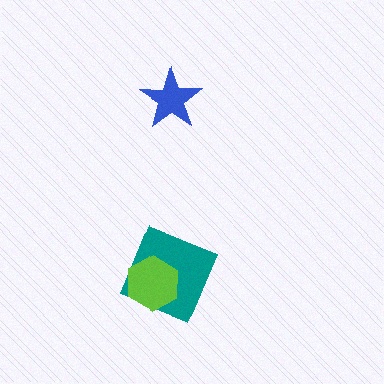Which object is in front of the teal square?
The lime hexagon is in front of the teal square.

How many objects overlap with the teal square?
1 object overlaps with the teal square.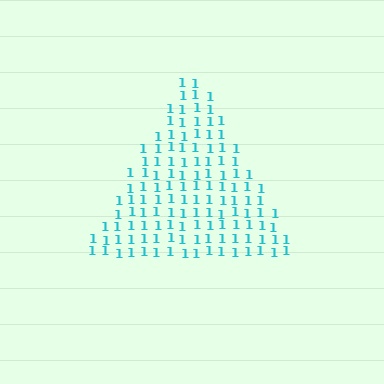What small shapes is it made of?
It is made of small digit 1's.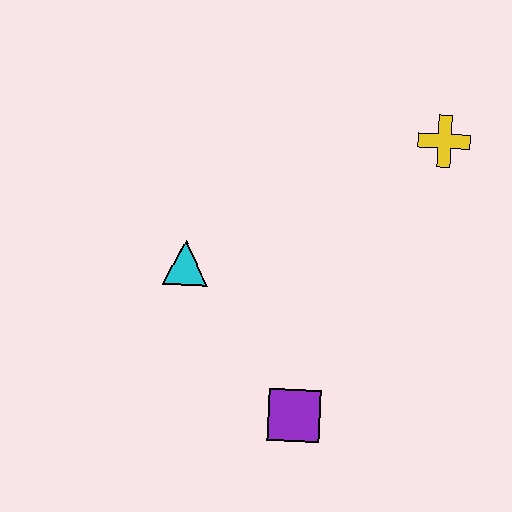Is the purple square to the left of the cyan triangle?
No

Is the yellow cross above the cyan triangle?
Yes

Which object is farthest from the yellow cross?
The purple square is farthest from the yellow cross.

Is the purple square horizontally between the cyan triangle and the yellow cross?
Yes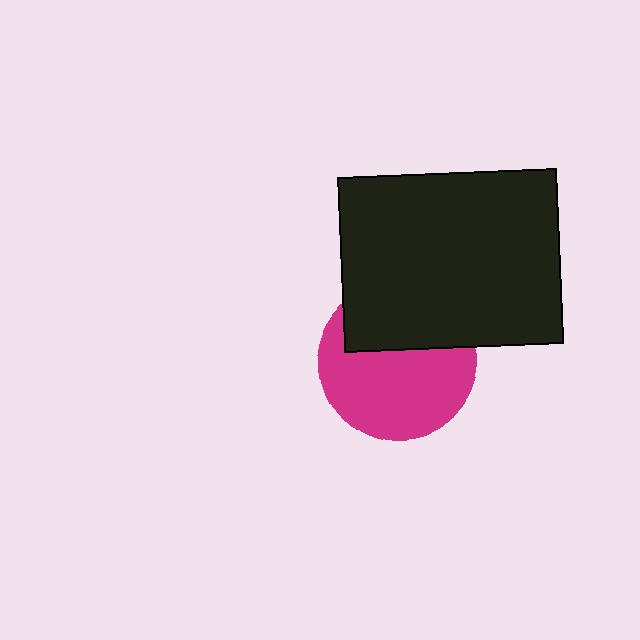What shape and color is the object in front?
The object in front is a black rectangle.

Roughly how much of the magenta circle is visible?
About half of it is visible (roughly 63%).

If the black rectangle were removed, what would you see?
You would see the complete magenta circle.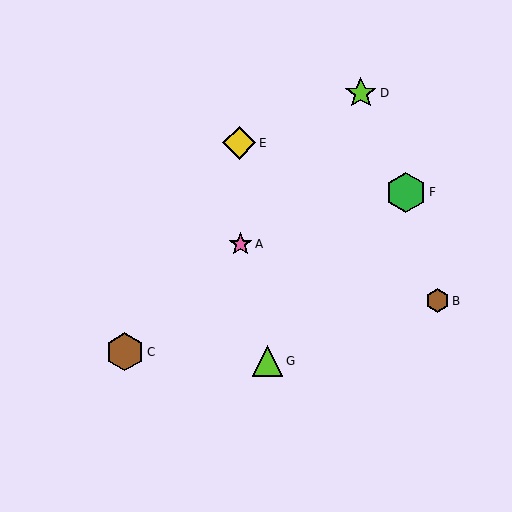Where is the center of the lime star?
The center of the lime star is at (361, 93).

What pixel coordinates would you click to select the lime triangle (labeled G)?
Click at (267, 361) to select the lime triangle G.